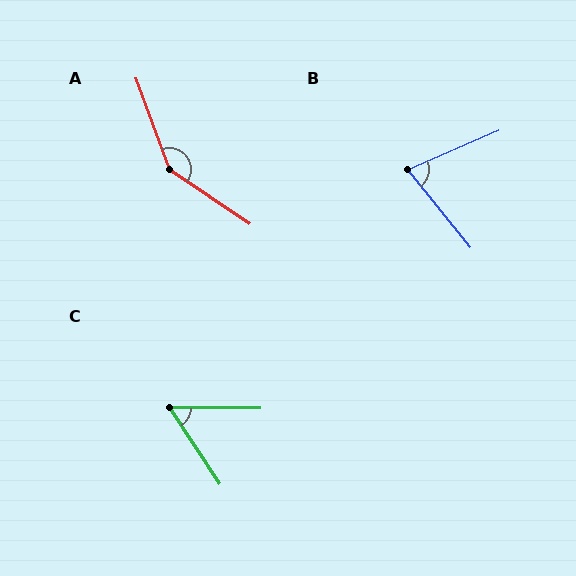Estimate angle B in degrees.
Approximately 74 degrees.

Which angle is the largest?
A, at approximately 144 degrees.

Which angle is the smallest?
C, at approximately 56 degrees.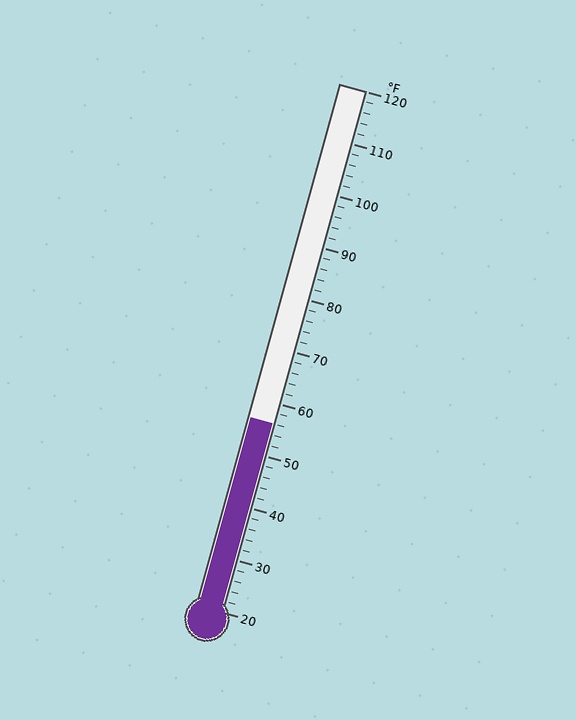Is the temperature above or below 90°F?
The temperature is below 90°F.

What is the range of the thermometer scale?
The thermometer scale ranges from 20°F to 120°F.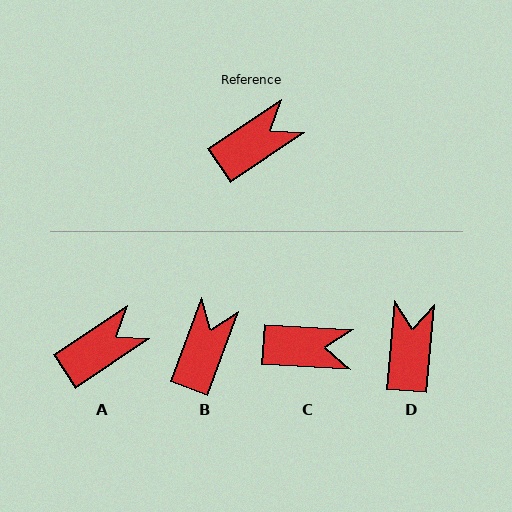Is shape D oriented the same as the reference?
No, it is off by about 51 degrees.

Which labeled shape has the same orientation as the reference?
A.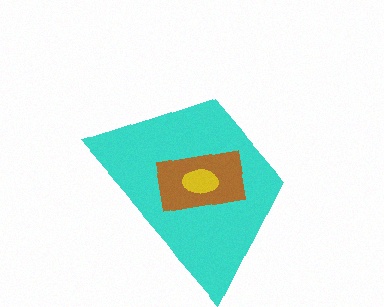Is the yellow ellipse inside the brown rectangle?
Yes.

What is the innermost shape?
The yellow ellipse.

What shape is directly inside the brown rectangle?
The yellow ellipse.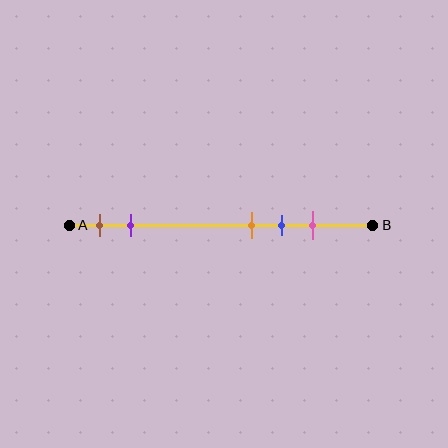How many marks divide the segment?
There are 5 marks dividing the segment.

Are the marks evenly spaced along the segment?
No, the marks are not evenly spaced.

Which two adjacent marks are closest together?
The orange and blue marks are the closest adjacent pair.